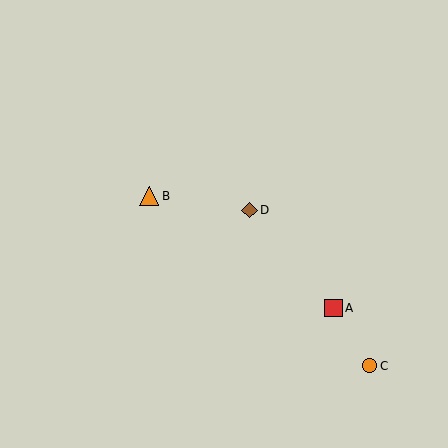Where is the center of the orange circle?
The center of the orange circle is at (370, 366).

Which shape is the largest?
The orange triangle (labeled B) is the largest.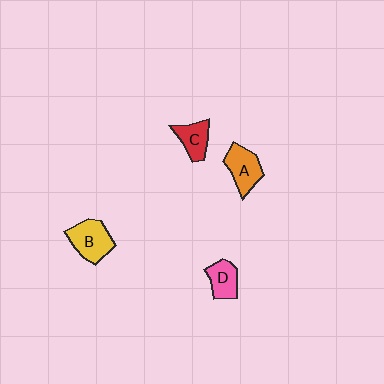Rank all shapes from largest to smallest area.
From largest to smallest: B (yellow), A (orange), D (pink), C (red).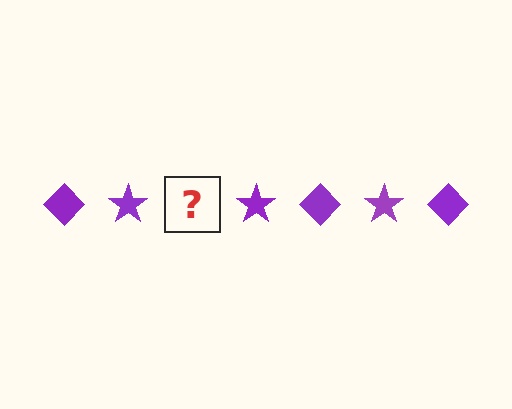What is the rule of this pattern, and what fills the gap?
The rule is that the pattern cycles through diamond, star shapes in purple. The gap should be filled with a purple diamond.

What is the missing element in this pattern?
The missing element is a purple diamond.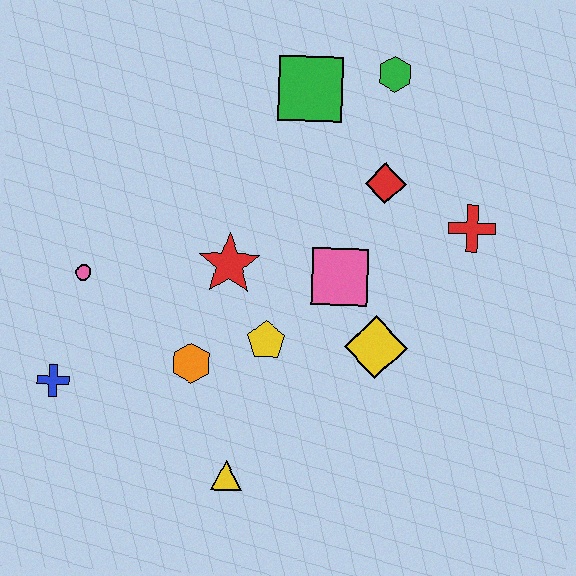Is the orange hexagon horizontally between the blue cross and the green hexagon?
Yes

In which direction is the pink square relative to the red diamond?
The pink square is below the red diamond.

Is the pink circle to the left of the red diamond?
Yes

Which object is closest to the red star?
The yellow pentagon is closest to the red star.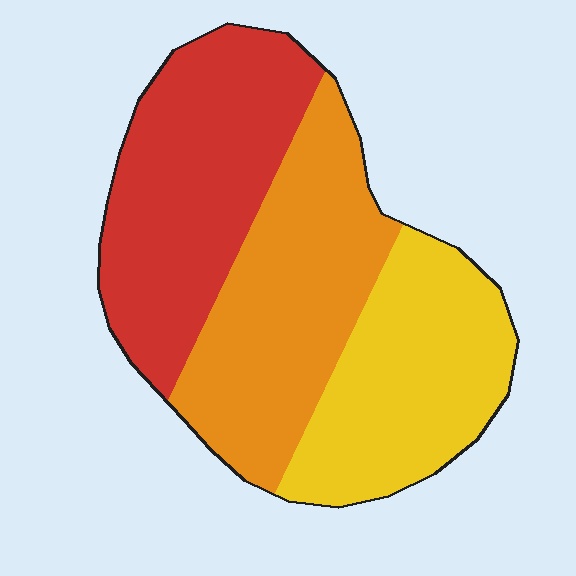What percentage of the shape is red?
Red covers roughly 35% of the shape.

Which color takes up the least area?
Yellow, at roughly 30%.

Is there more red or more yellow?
Red.